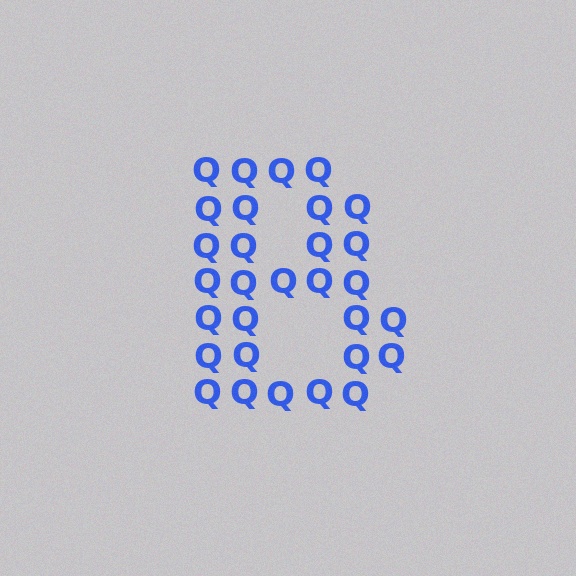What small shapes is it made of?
It is made of small letter Q's.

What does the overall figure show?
The overall figure shows the letter B.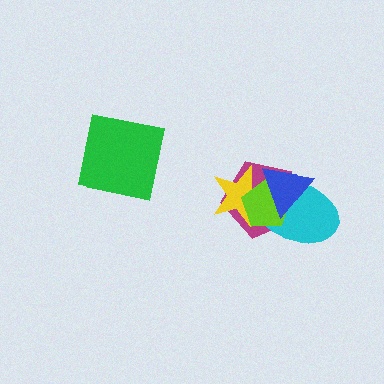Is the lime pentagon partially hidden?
Yes, it is partially covered by another shape.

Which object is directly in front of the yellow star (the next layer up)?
The cyan ellipse is directly in front of the yellow star.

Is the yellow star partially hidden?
Yes, it is partially covered by another shape.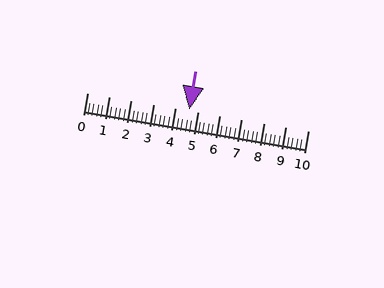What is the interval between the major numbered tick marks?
The major tick marks are spaced 1 units apart.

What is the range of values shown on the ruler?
The ruler shows values from 0 to 10.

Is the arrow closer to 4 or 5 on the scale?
The arrow is closer to 5.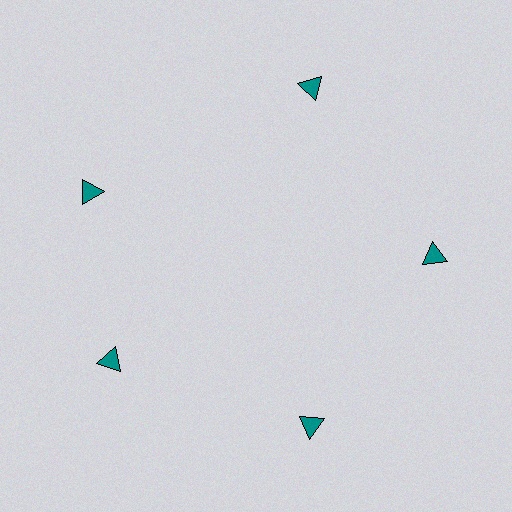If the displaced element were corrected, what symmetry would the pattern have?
It would have 5-fold rotational symmetry — the pattern would map onto itself every 72 degrees.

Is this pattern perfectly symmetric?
No. The 5 teal triangles are arranged in a ring, but one element near the 10 o'clock position is rotated out of alignment along the ring, breaking the 5-fold rotational symmetry.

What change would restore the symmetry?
The symmetry would be restored by rotating it back into even spacing with its neighbors so that all 5 triangles sit at equal angles and equal distance from the center.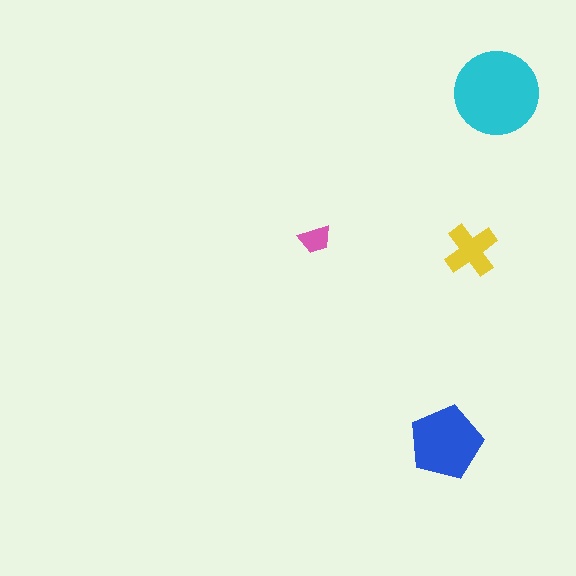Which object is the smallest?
The pink trapezoid.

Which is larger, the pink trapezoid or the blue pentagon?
The blue pentagon.